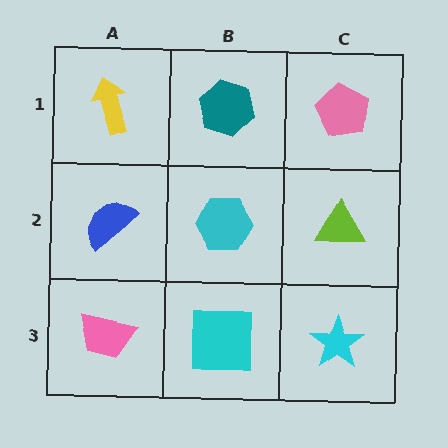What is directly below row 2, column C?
A cyan star.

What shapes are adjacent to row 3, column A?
A blue semicircle (row 2, column A), a cyan square (row 3, column B).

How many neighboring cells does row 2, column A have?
3.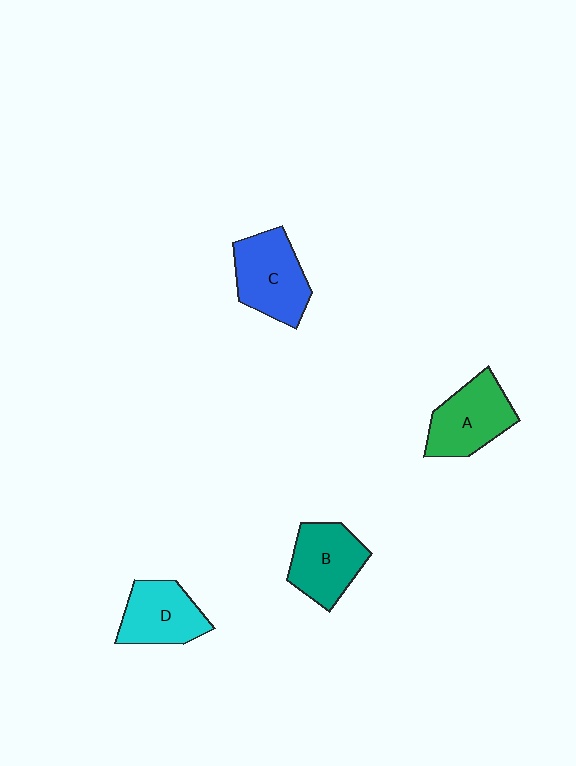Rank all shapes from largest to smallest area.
From largest to smallest: C (blue), A (green), B (teal), D (cyan).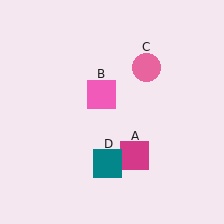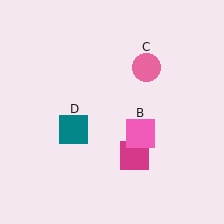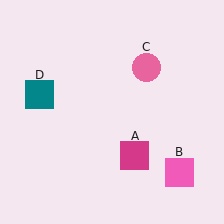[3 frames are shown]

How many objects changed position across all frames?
2 objects changed position: pink square (object B), teal square (object D).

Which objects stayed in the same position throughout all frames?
Magenta square (object A) and pink circle (object C) remained stationary.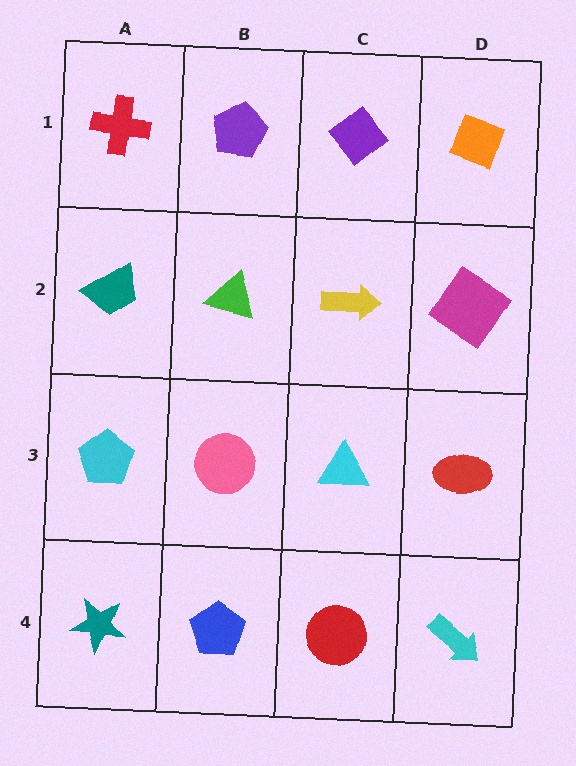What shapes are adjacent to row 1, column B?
A green triangle (row 2, column B), a red cross (row 1, column A), a purple diamond (row 1, column C).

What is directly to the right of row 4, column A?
A blue pentagon.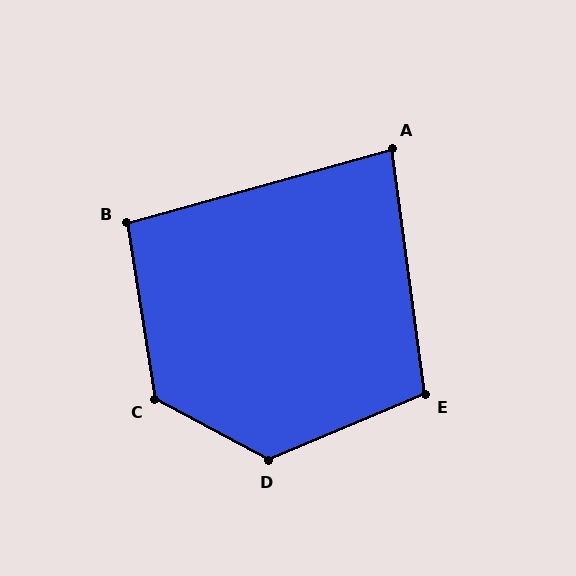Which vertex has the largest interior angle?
D, at approximately 129 degrees.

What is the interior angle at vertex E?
Approximately 105 degrees (obtuse).